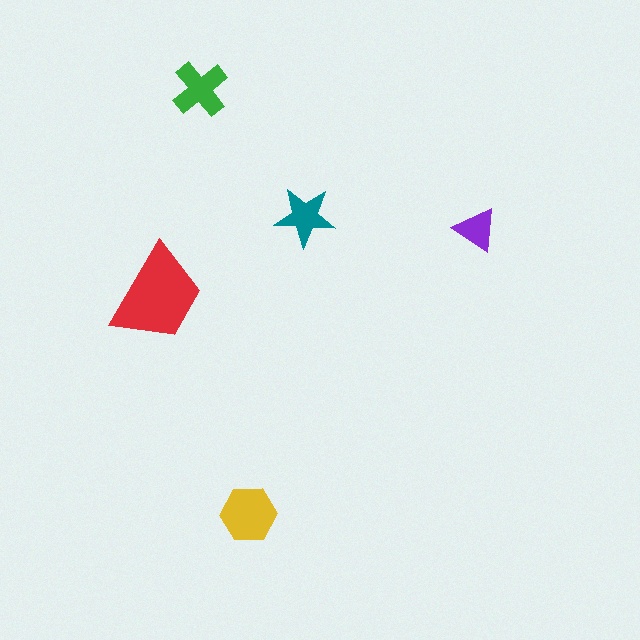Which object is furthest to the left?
The red trapezoid is leftmost.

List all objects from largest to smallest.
The red trapezoid, the yellow hexagon, the green cross, the teal star, the purple triangle.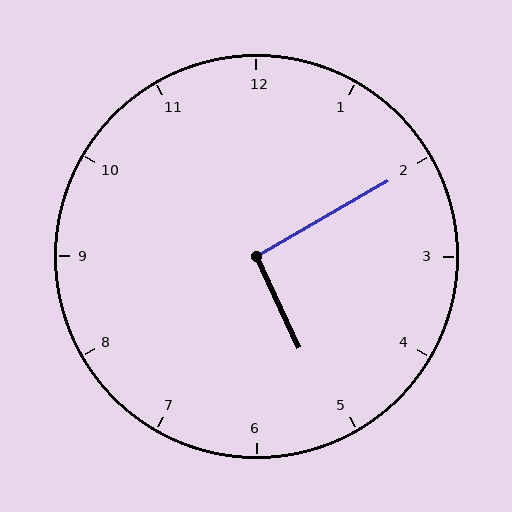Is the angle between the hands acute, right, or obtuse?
It is right.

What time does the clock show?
5:10.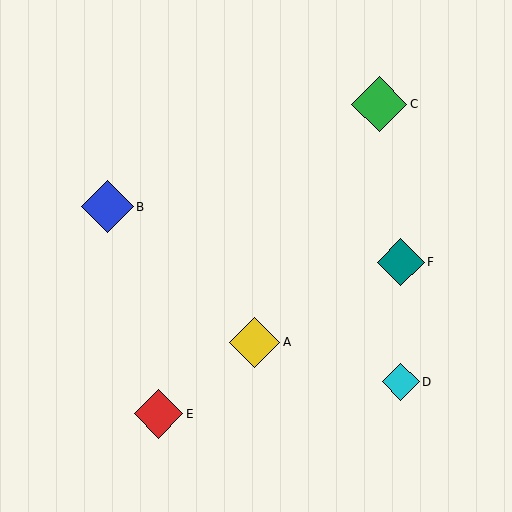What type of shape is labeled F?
Shape F is a teal diamond.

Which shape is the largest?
The green diamond (labeled C) is the largest.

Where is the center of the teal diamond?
The center of the teal diamond is at (401, 262).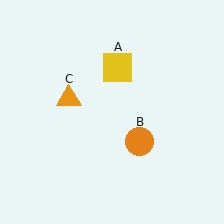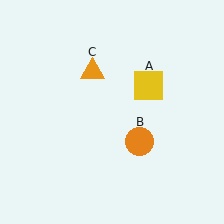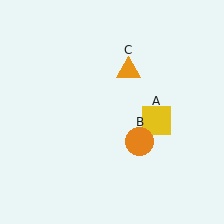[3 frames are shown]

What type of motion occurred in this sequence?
The yellow square (object A), orange triangle (object C) rotated clockwise around the center of the scene.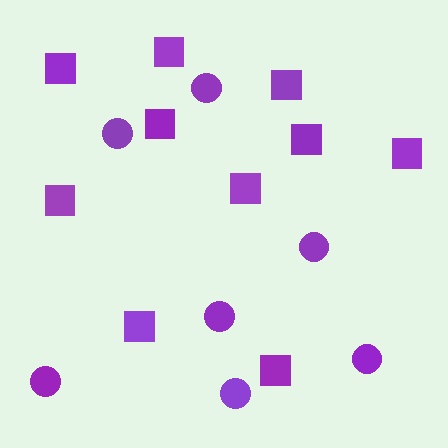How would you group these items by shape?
There are 2 groups: one group of squares (10) and one group of circles (7).